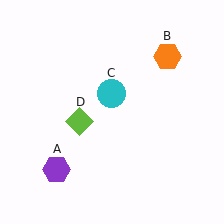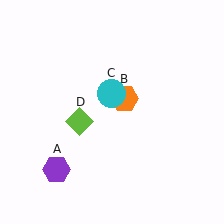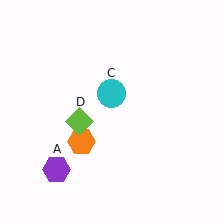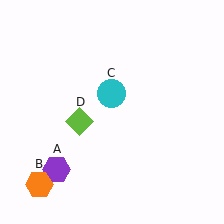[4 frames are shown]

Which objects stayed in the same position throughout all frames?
Purple hexagon (object A) and cyan circle (object C) and lime diamond (object D) remained stationary.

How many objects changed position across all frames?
1 object changed position: orange hexagon (object B).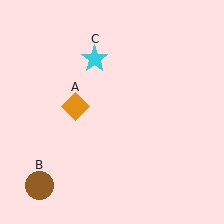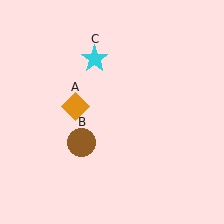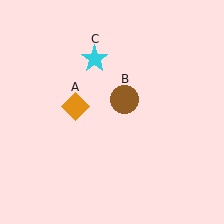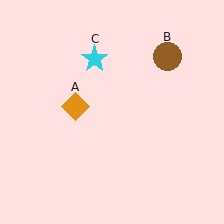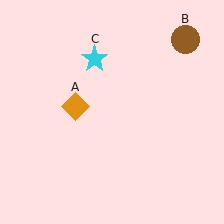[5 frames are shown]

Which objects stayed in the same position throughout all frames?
Orange diamond (object A) and cyan star (object C) remained stationary.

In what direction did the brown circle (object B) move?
The brown circle (object B) moved up and to the right.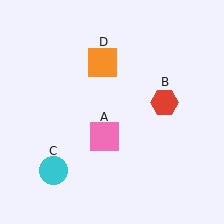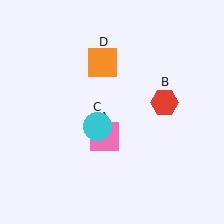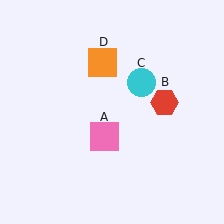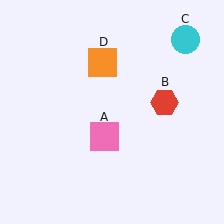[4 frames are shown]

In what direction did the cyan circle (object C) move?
The cyan circle (object C) moved up and to the right.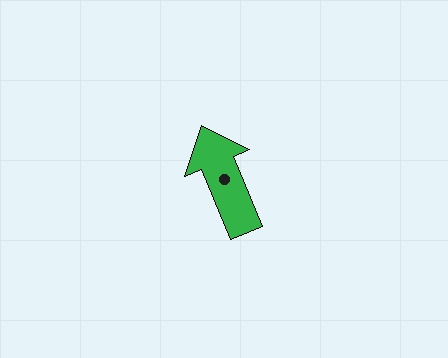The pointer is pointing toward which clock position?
Roughly 11 o'clock.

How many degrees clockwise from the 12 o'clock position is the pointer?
Approximately 338 degrees.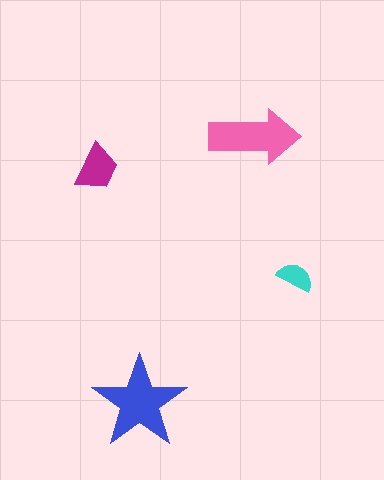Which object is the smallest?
The cyan semicircle.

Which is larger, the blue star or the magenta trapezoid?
The blue star.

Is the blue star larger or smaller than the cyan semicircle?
Larger.